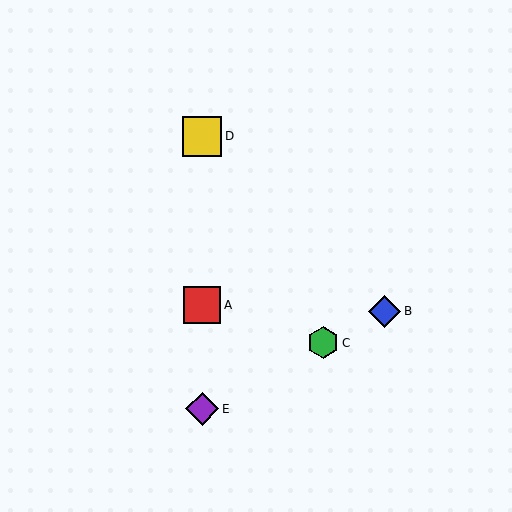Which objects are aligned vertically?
Objects A, D, E are aligned vertically.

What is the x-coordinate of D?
Object D is at x≈202.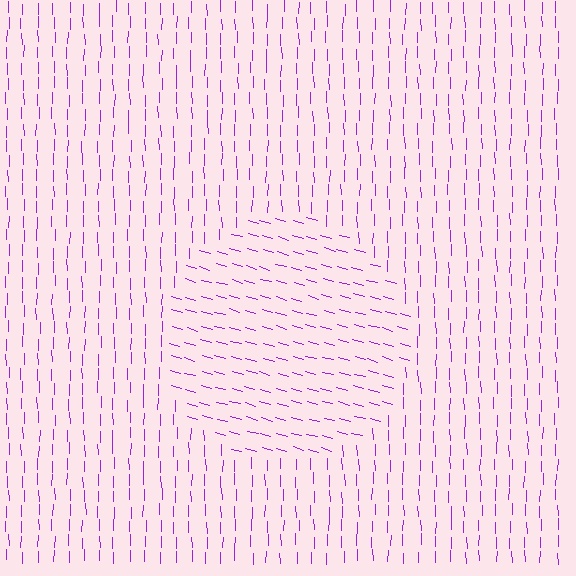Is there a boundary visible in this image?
Yes, there is a texture boundary formed by a change in line orientation.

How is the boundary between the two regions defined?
The boundary is defined purely by a change in line orientation (approximately 74 degrees difference). All lines are the same color and thickness.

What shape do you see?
I see a circle.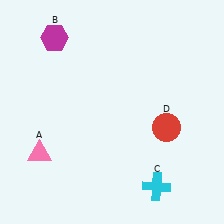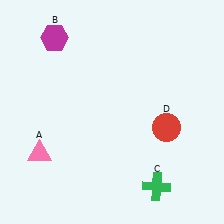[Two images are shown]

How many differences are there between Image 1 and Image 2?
There is 1 difference between the two images.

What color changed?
The cross (C) changed from cyan in Image 1 to green in Image 2.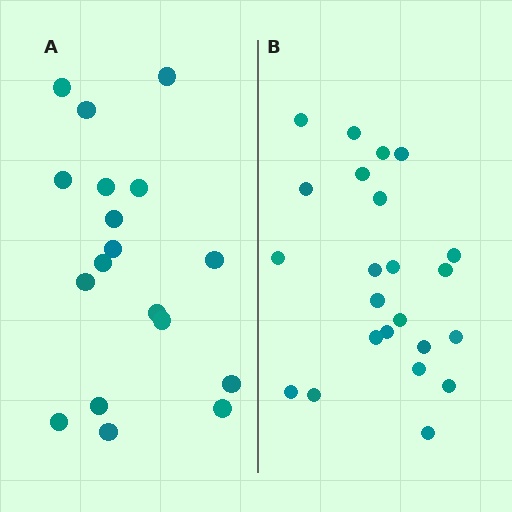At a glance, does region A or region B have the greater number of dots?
Region B (the right region) has more dots.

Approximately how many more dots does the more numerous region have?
Region B has about 5 more dots than region A.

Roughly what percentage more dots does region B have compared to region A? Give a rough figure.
About 30% more.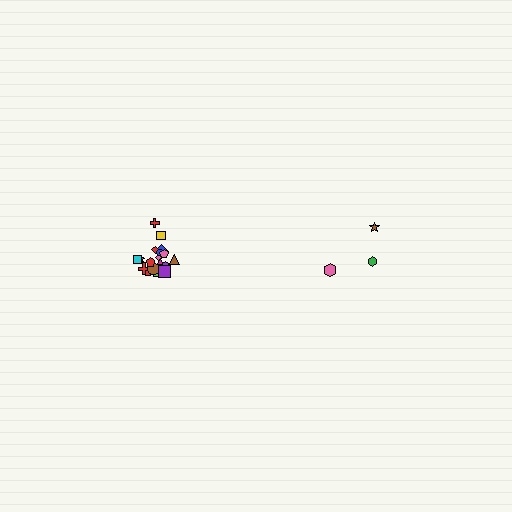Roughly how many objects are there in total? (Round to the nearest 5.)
Roughly 20 objects in total.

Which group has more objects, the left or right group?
The left group.